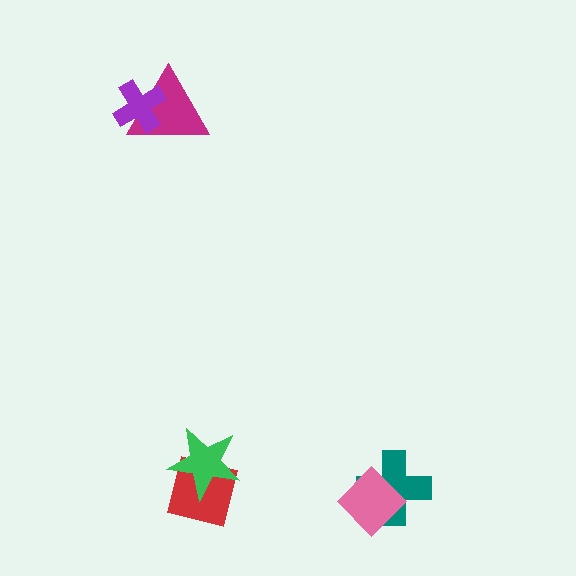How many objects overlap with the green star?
1 object overlaps with the green star.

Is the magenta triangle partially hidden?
Yes, it is partially covered by another shape.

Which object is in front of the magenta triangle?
The purple cross is in front of the magenta triangle.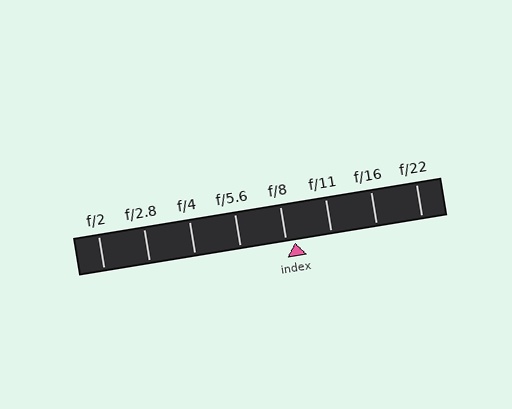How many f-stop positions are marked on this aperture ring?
There are 8 f-stop positions marked.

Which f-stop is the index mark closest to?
The index mark is closest to f/8.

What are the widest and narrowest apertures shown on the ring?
The widest aperture shown is f/2 and the narrowest is f/22.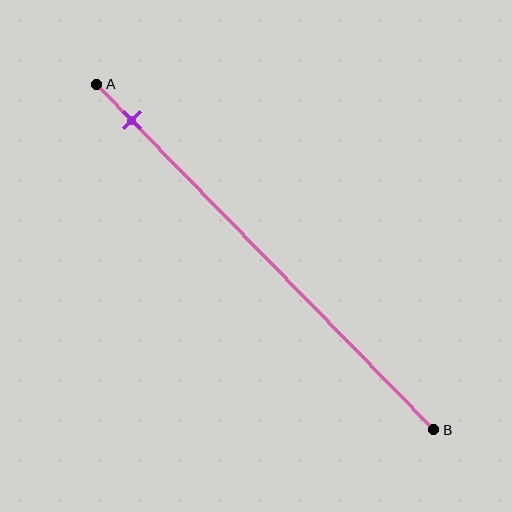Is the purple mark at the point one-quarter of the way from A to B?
No, the mark is at about 10% from A, not at the 25% one-quarter point.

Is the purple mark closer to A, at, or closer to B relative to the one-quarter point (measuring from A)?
The purple mark is closer to point A than the one-quarter point of segment AB.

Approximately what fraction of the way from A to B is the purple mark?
The purple mark is approximately 10% of the way from A to B.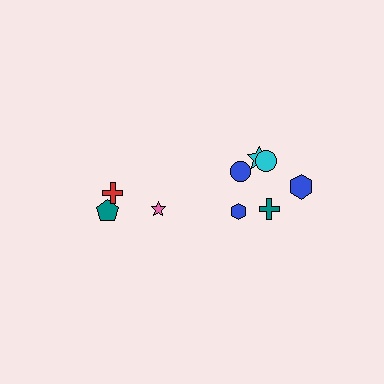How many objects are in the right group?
There are 6 objects.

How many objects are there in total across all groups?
There are 9 objects.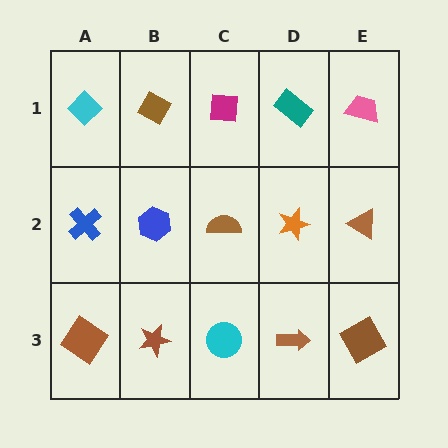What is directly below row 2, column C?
A cyan circle.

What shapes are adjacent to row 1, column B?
A blue hexagon (row 2, column B), a cyan diamond (row 1, column A), a magenta square (row 1, column C).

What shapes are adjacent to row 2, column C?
A magenta square (row 1, column C), a cyan circle (row 3, column C), a blue hexagon (row 2, column B), an orange star (row 2, column D).